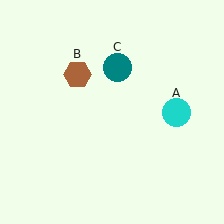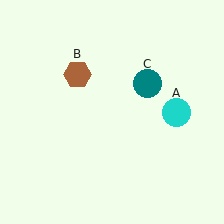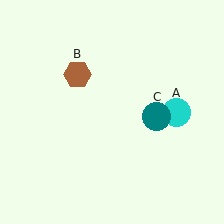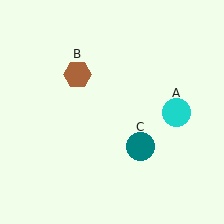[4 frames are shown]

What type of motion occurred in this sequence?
The teal circle (object C) rotated clockwise around the center of the scene.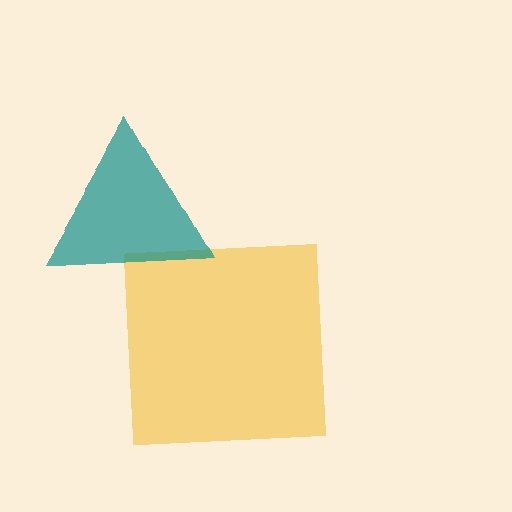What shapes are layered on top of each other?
The layered shapes are: a yellow square, a teal triangle.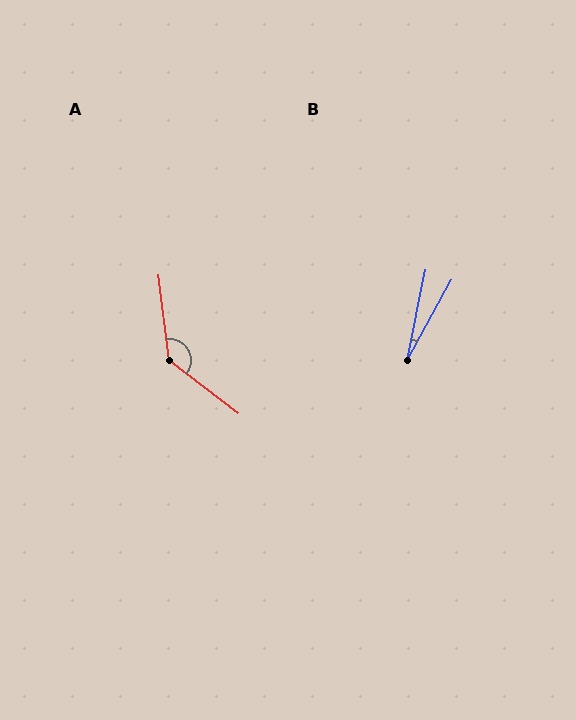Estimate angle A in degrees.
Approximately 135 degrees.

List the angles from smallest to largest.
B (17°), A (135°).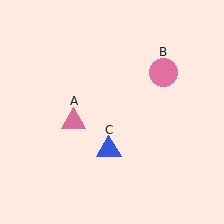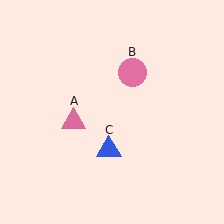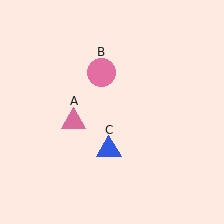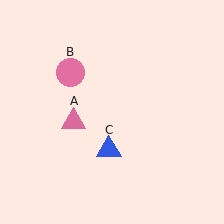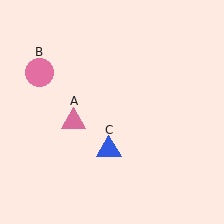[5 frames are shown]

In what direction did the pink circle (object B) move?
The pink circle (object B) moved left.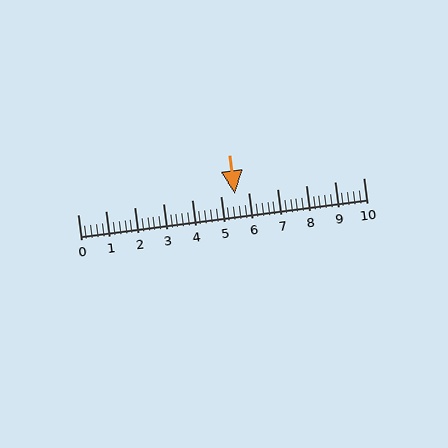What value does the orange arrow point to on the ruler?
The orange arrow points to approximately 5.5.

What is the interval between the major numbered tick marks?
The major tick marks are spaced 1 units apart.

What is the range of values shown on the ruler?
The ruler shows values from 0 to 10.